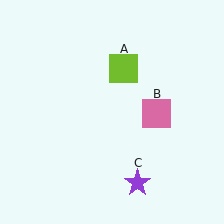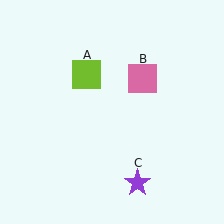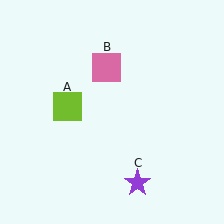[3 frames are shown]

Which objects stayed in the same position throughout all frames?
Purple star (object C) remained stationary.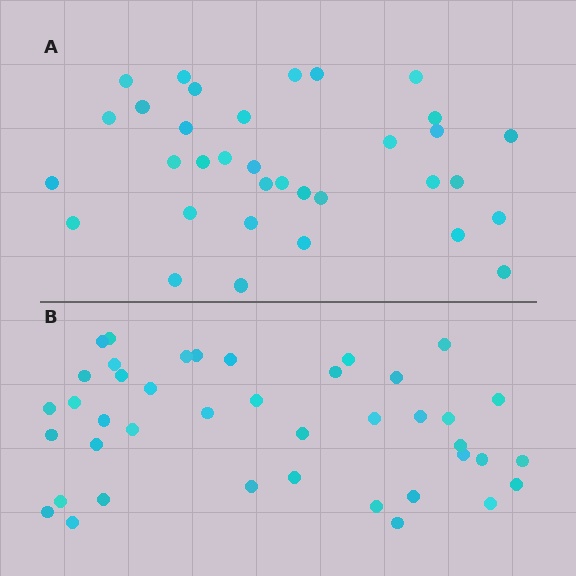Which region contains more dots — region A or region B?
Region B (the bottom region) has more dots.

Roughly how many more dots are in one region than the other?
Region B has roughly 8 or so more dots than region A.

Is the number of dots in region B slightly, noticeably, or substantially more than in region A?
Region B has only slightly more — the two regions are fairly close. The ratio is roughly 1.2 to 1.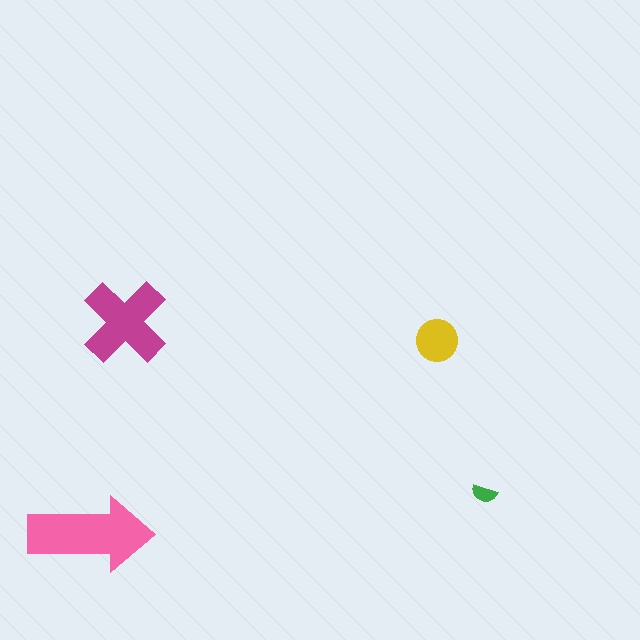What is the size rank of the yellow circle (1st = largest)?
3rd.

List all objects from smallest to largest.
The green semicircle, the yellow circle, the magenta cross, the pink arrow.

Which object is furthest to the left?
The pink arrow is leftmost.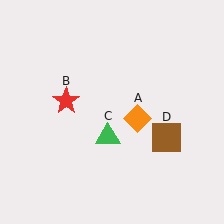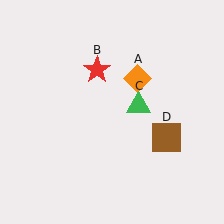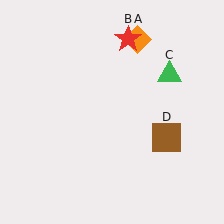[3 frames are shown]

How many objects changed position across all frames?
3 objects changed position: orange diamond (object A), red star (object B), green triangle (object C).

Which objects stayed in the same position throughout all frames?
Brown square (object D) remained stationary.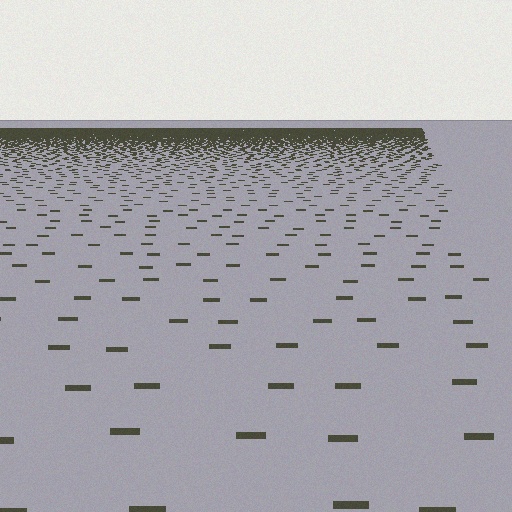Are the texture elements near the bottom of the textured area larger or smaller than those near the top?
Larger. Near the bottom, elements are closer to the viewer and appear at a bigger on-screen size.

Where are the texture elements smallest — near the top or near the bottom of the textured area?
Near the top.